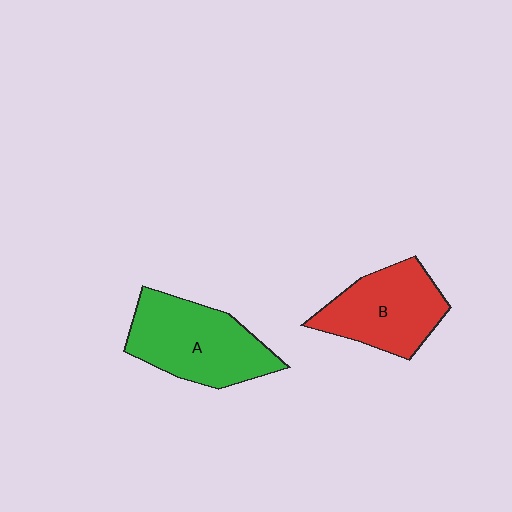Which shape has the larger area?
Shape A (green).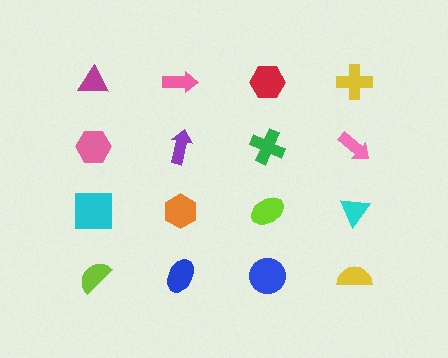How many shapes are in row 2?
4 shapes.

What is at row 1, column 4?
A yellow cross.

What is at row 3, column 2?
An orange hexagon.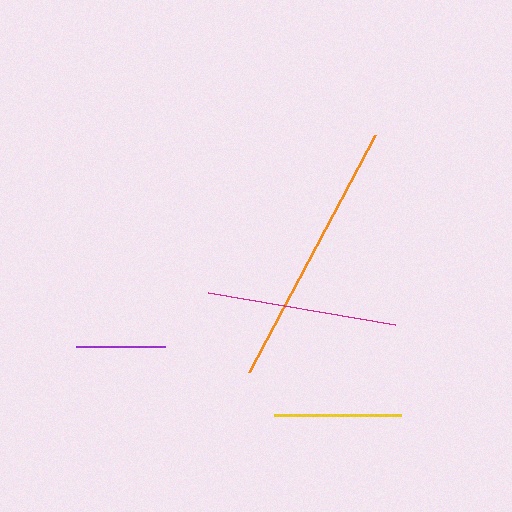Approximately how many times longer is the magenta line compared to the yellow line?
The magenta line is approximately 1.5 times the length of the yellow line.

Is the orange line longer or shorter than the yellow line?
The orange line is longer than the yellow line.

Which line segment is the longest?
The orange line is the longest at approximately 268 pixels.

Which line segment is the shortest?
The purple line is the shortest at approximately 89 pixels.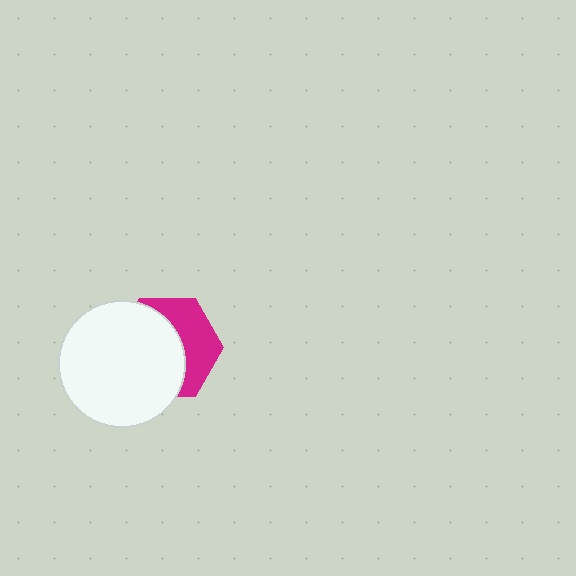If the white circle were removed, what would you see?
You would see the complete magenta hexagon.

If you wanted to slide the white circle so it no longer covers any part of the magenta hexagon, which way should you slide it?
Slide it left — that is the most direct way to separate the two shapes.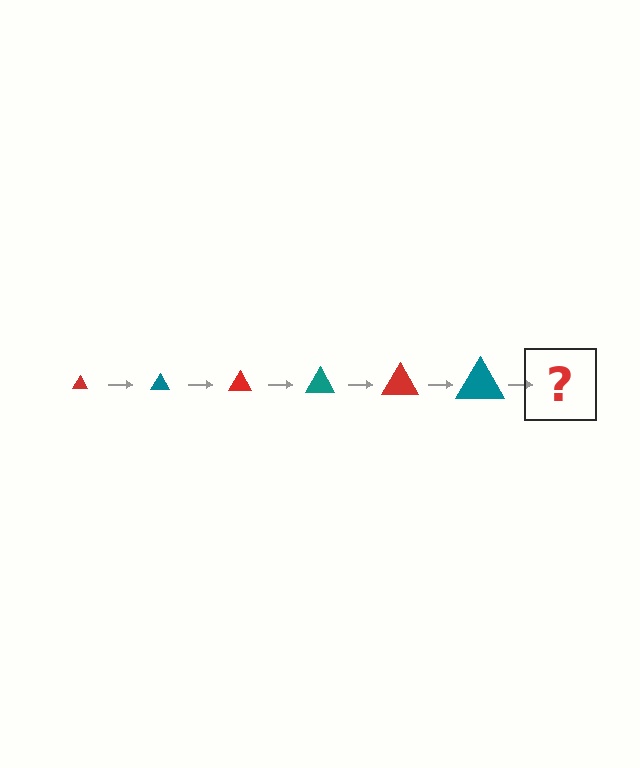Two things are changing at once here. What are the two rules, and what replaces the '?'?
The two rules are that the triangle grows larger each step and the color cycles through red and teal. The '?' should be a red triangle, larger than the previous one.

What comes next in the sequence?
The next element should be a red triangle, larger than the previous one.